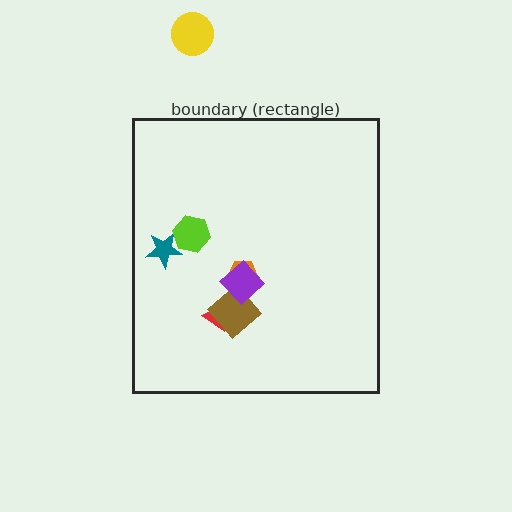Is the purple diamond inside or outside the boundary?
Inside.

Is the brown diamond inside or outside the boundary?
Inside.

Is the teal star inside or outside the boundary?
Inside.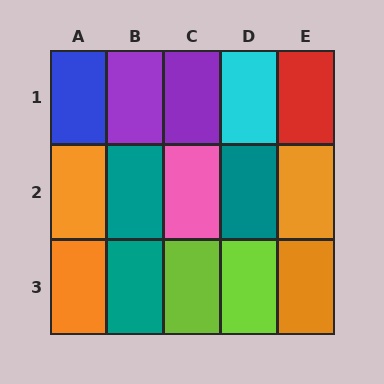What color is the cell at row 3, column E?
Orange.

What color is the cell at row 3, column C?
Lime.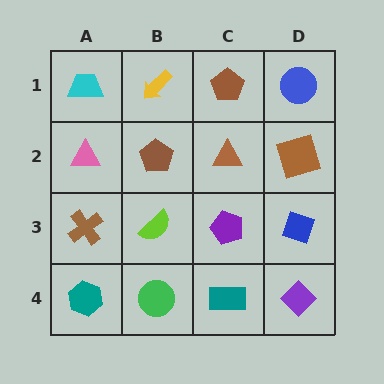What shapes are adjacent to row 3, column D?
A brown square (row 2, column D), a purple diamond (row 4, column D), a purple pentagon (row 3, column C).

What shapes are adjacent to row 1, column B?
A brown pentagon (row 2, column B), a cyan trapezoid (row 1, column A), a brown pentagon (row 1, column C).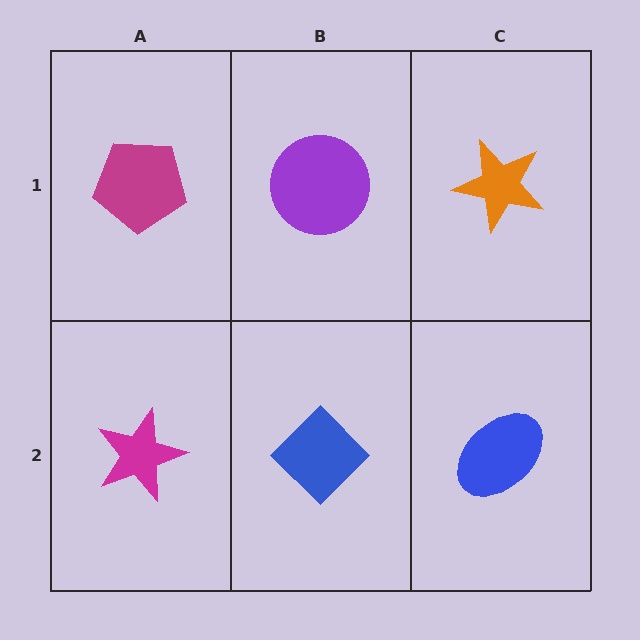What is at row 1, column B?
A purple circle.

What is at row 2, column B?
A blue diamond.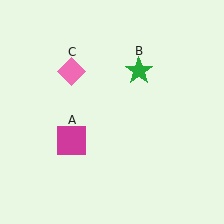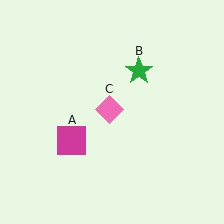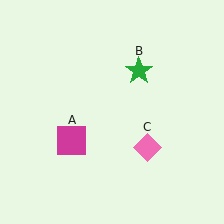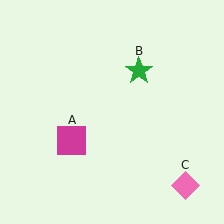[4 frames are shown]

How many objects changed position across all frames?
1 object changed position: pink diamond (object C).